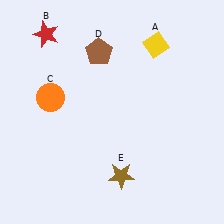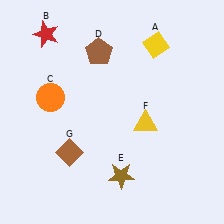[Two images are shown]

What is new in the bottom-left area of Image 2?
A brown diamond (G) was added in the bottom-left area of Image 2.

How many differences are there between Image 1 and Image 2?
There are 2 differences between the two images.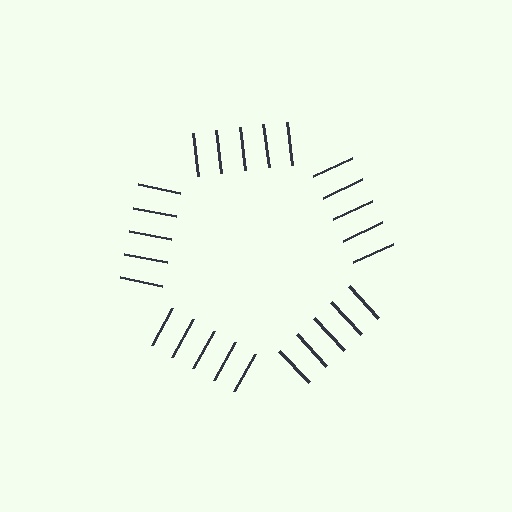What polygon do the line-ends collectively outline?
An illusory pentagon — the line segments terminate on its edges but no continuous stroke is drawn.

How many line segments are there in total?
25 — 5 along each of the 5 edges.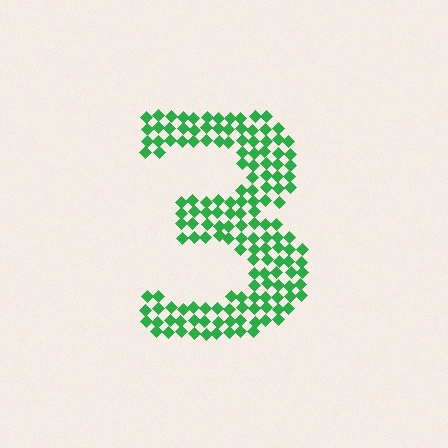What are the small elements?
The small elements are diamonds.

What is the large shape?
The large shape is the digit 3.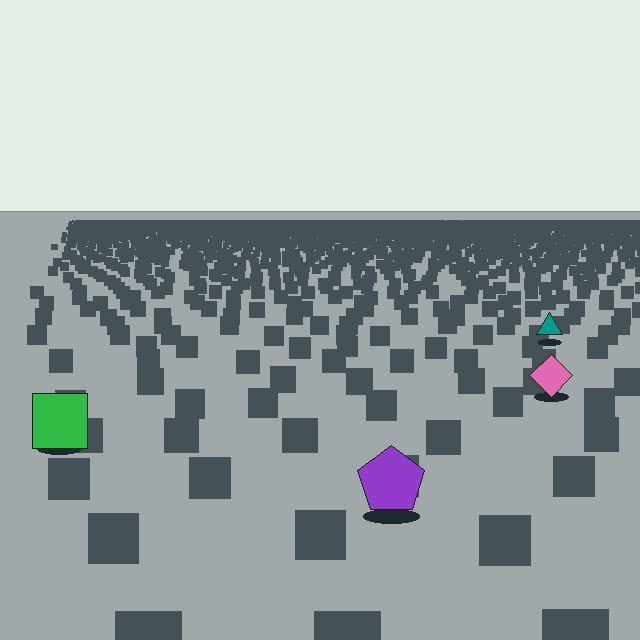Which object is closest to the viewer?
The purple pentagon is closest. The texture marks near it are larger and more spread out.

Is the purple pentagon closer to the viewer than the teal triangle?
Yes. The purple pentagon is closer — you can tell from the texture gradient: the ground texture is coarser near it.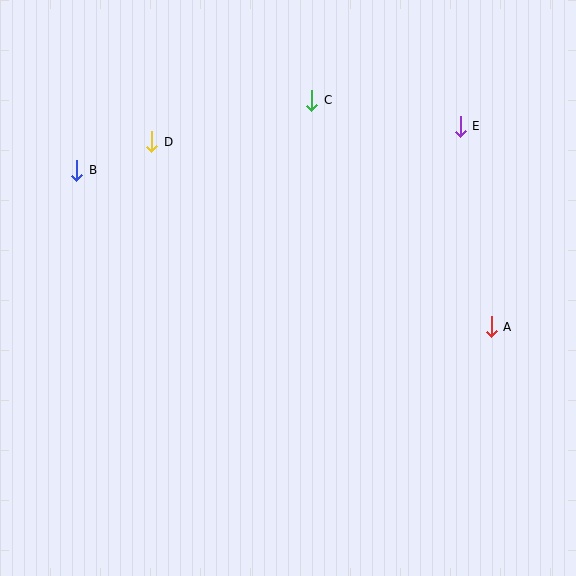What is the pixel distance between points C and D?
The distance between C and D is 165 pixels.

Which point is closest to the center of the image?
Point C at (312, 100) is closest to the center.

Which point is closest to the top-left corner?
Point B is closest to the top-left corner.